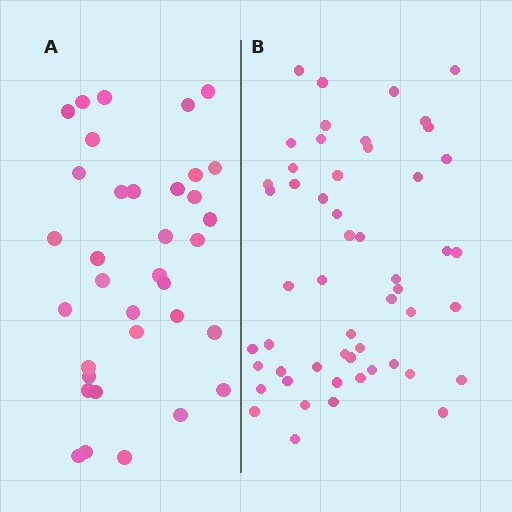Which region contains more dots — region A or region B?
Region B (the right region) has more dots.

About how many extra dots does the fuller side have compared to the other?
Region B has approximately 20 more dots than region A.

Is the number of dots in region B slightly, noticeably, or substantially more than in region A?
Region B has substantially more. The ratio is roughly 1.5 to 1.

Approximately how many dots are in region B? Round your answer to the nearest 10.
About 50 dots. (The exact count is 53, which rounds to 50.)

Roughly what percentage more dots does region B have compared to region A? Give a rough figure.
About 50% more.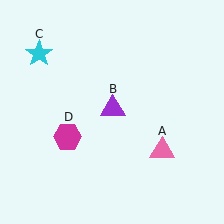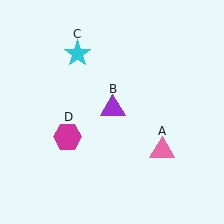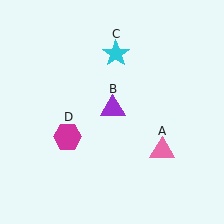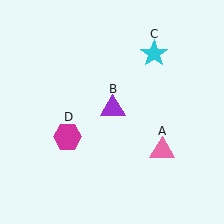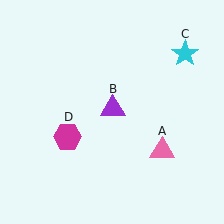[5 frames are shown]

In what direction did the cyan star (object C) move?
The cyan star (object C) moved right.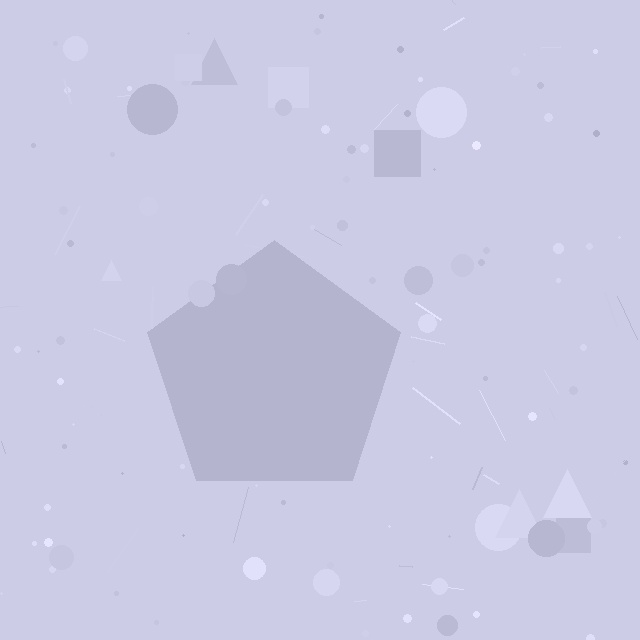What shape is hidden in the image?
A pentagon is hidden in the image.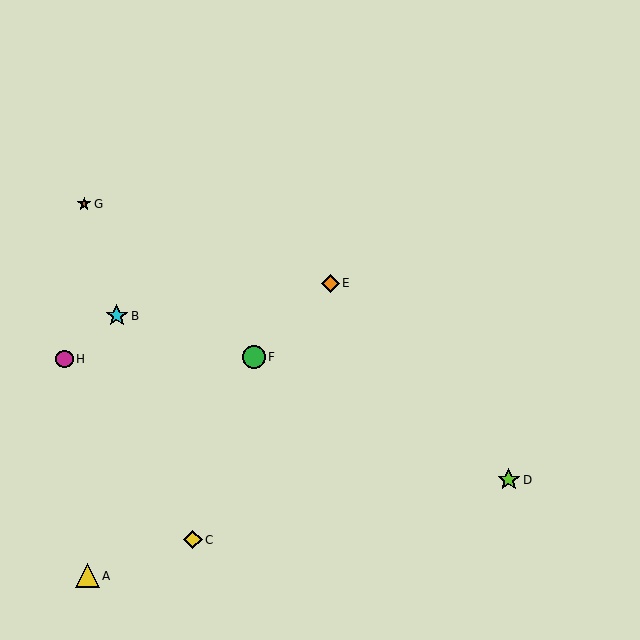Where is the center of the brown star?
The center of the brown star is at (84, 204).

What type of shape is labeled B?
Shape B is a cyan star.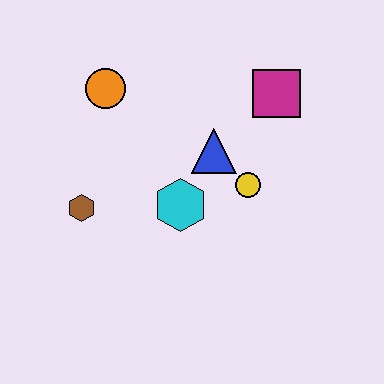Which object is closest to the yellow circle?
The blue triangle is closest to the yellow circle.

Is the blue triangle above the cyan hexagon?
Yes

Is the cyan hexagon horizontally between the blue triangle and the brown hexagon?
Yes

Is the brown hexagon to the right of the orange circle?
No